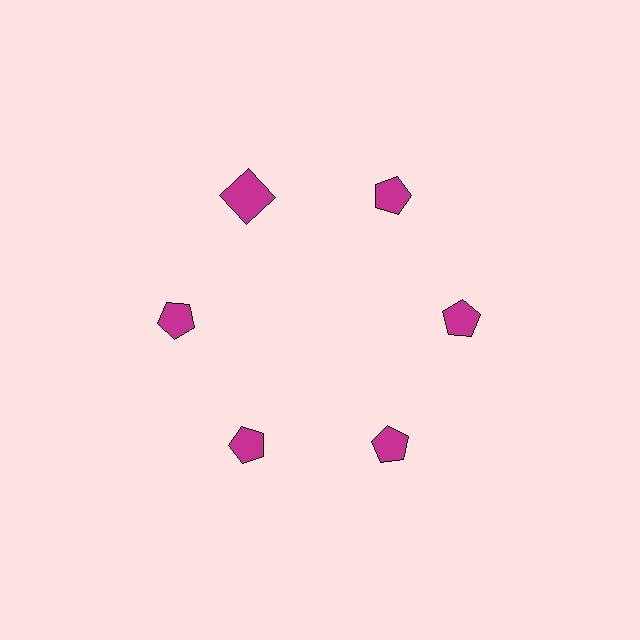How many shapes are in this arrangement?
There are 6 shapes arranged in a ring pattern.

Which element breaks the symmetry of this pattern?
The magenta square at roughly the 11 o'clock position breaks the symmetry. All other shapes are magenta pentagons.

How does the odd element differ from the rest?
It has a different shape: square instead of pentagon.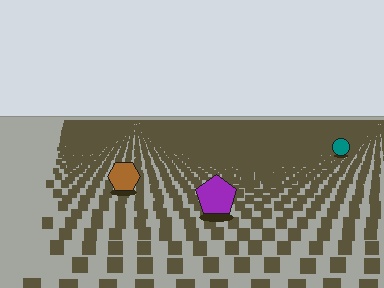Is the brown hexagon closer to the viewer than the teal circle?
Yes. The brown hexagon is closer — you can tell from the texture gradient: the ground texture is coarser near it.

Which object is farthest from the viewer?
The teal circle is farthest from the viewer. It appears smaller and the ground texture around it is denser.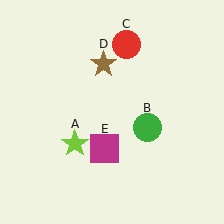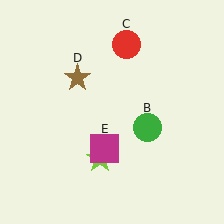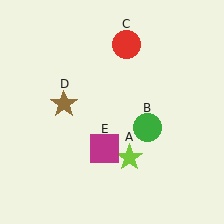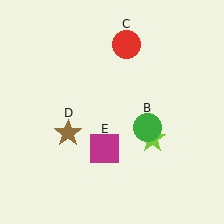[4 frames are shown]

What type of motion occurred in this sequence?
The lime star (object A), brown star (object D) rotated counterclockwise around the center of the scene.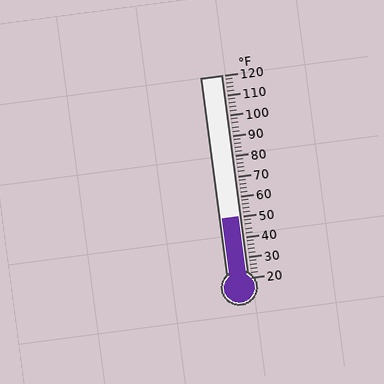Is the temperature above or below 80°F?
The temperature is below 80°F.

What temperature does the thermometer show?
The thermometer shows approximately 50°F.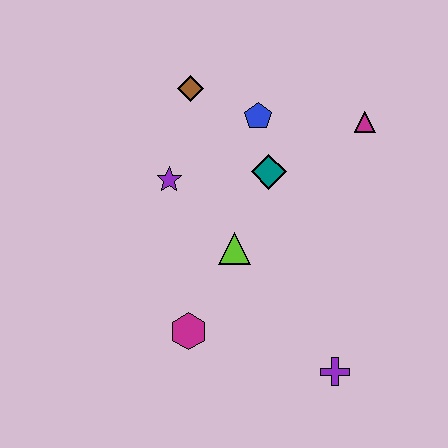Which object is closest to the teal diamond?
The blue pentagon is closest to the teal diamond.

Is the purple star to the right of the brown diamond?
No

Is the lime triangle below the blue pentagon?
Yes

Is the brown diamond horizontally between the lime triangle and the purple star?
Yes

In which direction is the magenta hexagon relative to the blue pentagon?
The magenta hexagon is below the blue pentagon.